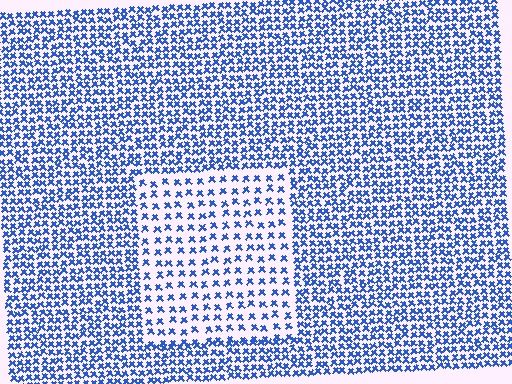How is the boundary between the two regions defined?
The boundary is defined by a change in element density (approximately 2.0x ratio). All elements are the same color, size, and shape.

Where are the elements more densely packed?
The elements are more densely packed outside the rectangle boundary.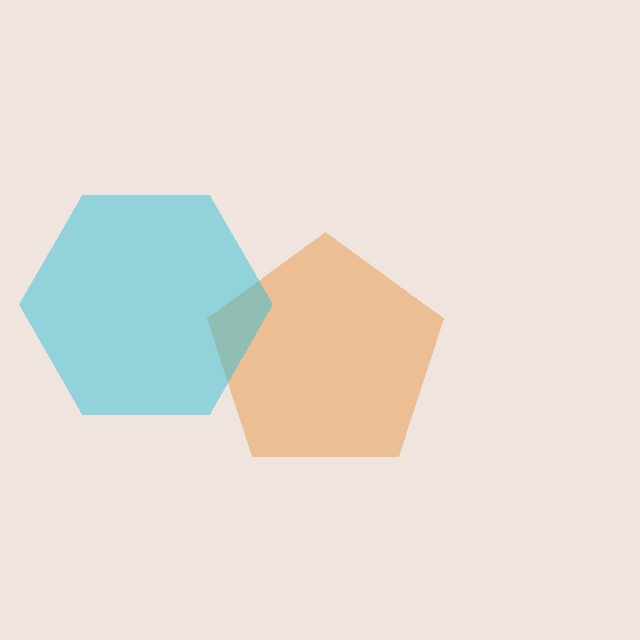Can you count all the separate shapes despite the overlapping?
Yes, there are 2 separate shapes.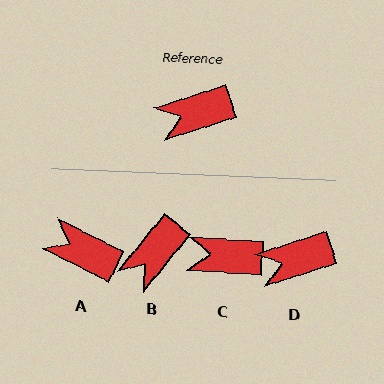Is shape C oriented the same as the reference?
No, it is off by about 22 degrees.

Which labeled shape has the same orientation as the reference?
D.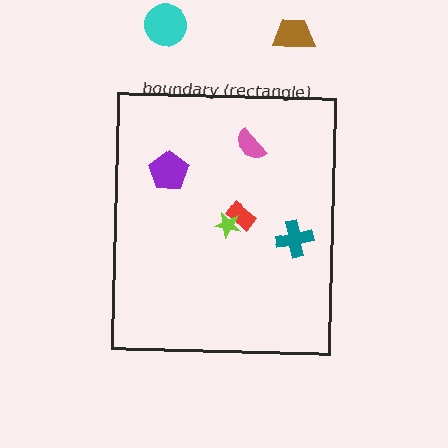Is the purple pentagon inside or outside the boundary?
Inside.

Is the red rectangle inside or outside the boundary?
Inside.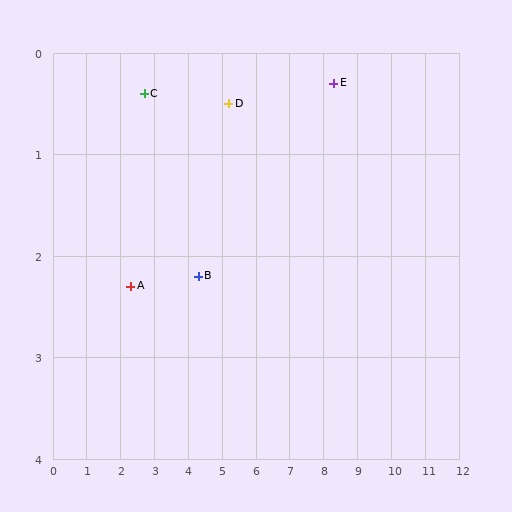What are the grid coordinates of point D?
Point D is at approximately (5.2, 0.5).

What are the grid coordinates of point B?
Point B is at approximately (4.3, 2.2).